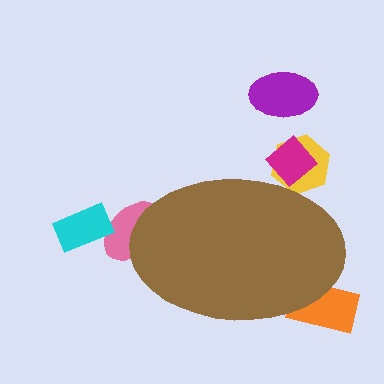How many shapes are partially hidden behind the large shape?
4 shapes are partially hidden.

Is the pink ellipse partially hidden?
Yes, the pink ellipse is partially hidden behind the brown ellipse.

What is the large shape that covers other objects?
A brown ellipse.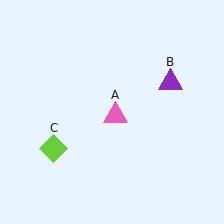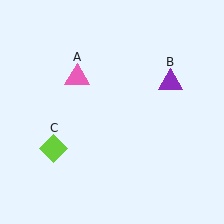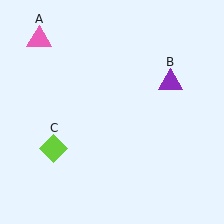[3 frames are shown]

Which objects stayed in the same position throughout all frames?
Purple triangle (object B) and lime diamond (object C) remained stationary.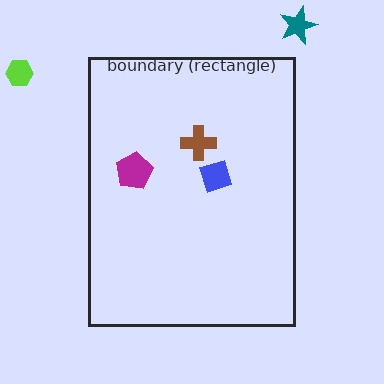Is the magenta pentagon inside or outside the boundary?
Inside.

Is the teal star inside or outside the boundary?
Outside.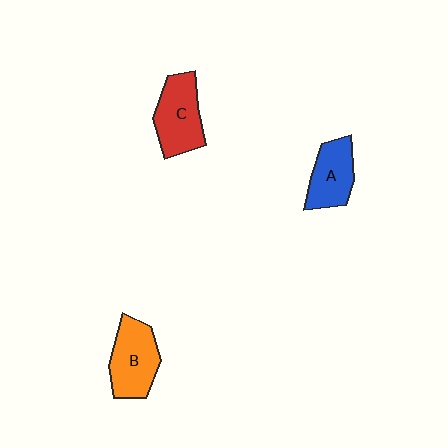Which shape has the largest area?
Shape C (red).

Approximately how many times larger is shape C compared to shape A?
Approximately 1.2 times.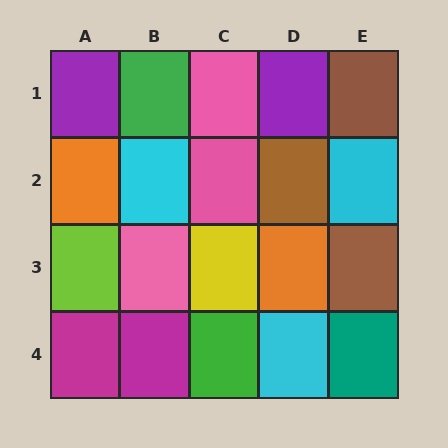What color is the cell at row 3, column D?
Orange.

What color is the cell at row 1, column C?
Pink.